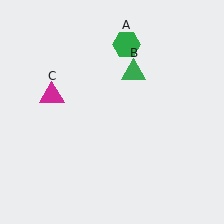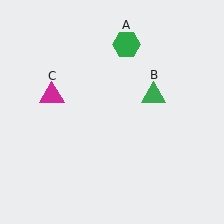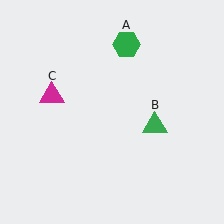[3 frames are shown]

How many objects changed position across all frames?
1 object changed position: green triangle (object B).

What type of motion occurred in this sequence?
The green triangle (object B) rotated clockwise around the center of the scene.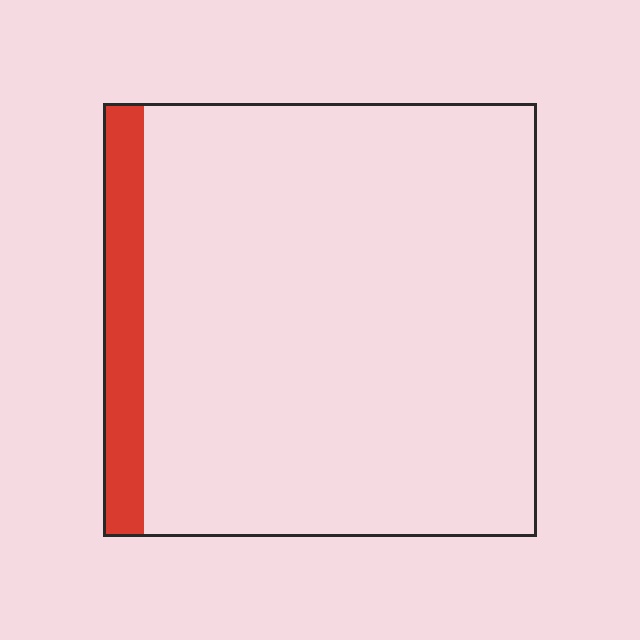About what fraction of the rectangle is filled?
About one tenth (1/10).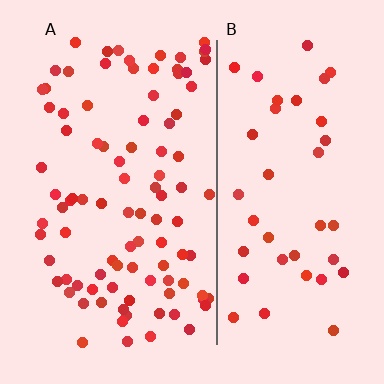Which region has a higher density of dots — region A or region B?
A (the left).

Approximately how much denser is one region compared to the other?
Approximately 2.3× — region A over region B.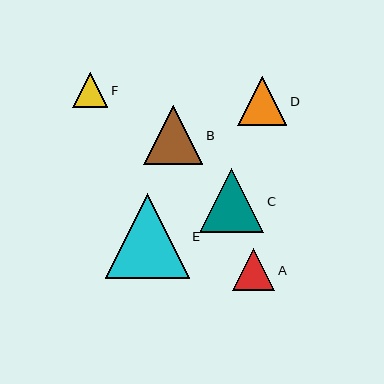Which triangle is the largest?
Triangle E is the largest with a size of approximately 84 pixels.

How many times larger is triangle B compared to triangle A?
Triangle B is approximately 1.4 times the size of triangle A.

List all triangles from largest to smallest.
From largest to smallest: E, C, B, D, A, F.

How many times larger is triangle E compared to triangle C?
Triangle E is approximately 1.3 times the size of triangle C.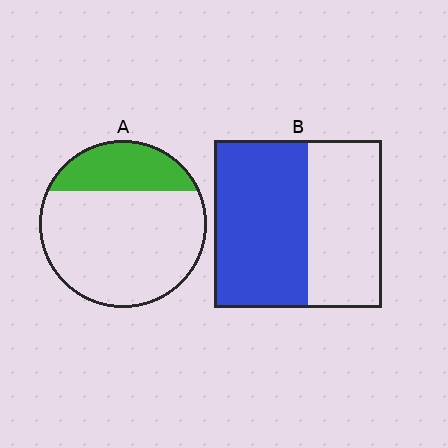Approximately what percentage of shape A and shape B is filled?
A is approximately 25% and B is approximately 55%.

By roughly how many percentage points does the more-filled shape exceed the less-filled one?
By roughly 30 percentage points (B over A).